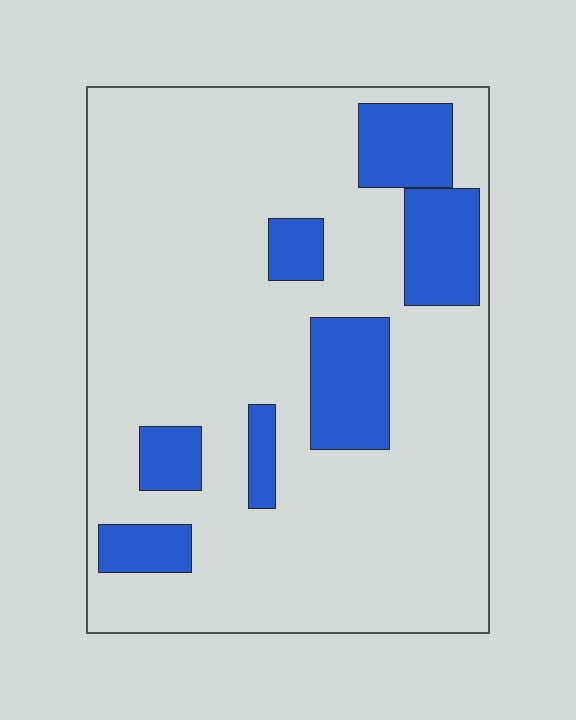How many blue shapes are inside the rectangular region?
7.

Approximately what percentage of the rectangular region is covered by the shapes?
Approximately 20%.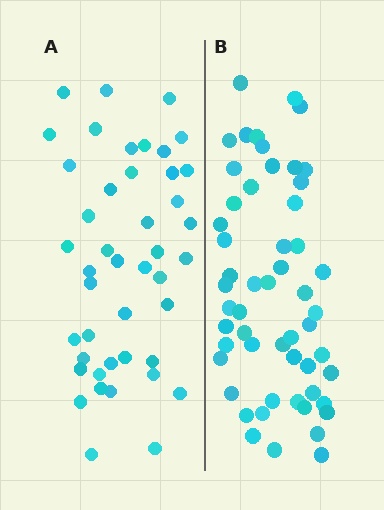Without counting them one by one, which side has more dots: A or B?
Region B (the right region) has more dots.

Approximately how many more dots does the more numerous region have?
Region B has roughly 10 or so more dots than region A.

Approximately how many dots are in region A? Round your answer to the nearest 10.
About 40 dots. (The exact count is 44, which rounds to 40.)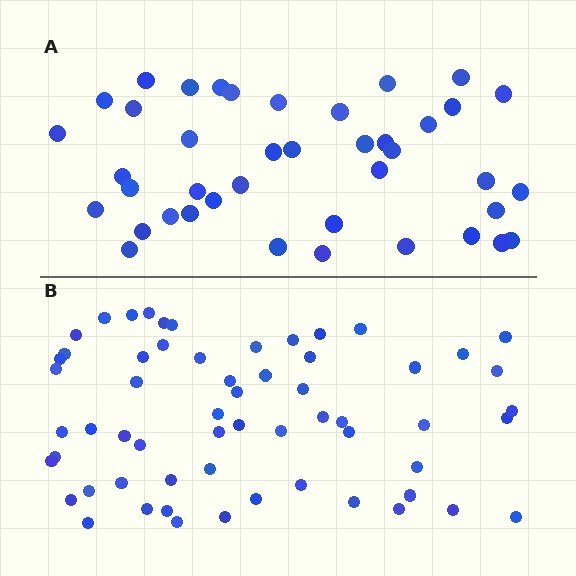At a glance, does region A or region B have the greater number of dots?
Region B (the bottom region) has more dots.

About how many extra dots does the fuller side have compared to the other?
Region B has approximately 20 more dots than region A.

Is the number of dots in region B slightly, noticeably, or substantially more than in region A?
Region B has substantially more. The ratio is roughly 1.5 to 1.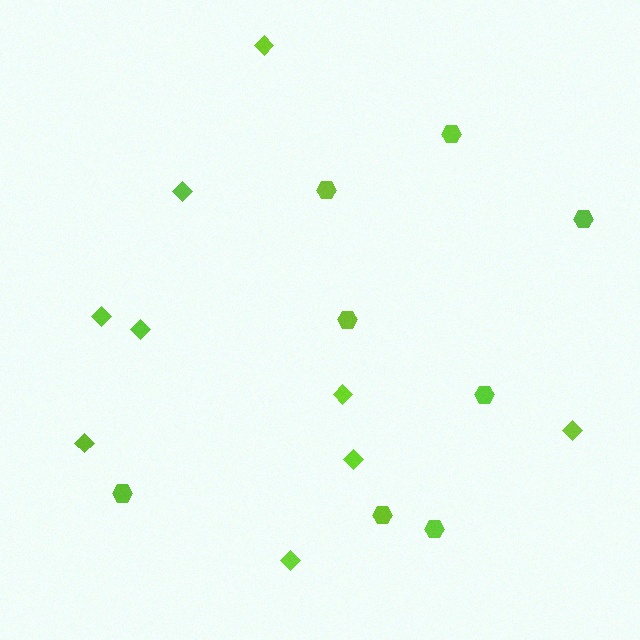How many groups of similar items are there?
There are 2 groups: one group of hexagons (8) and one group of diamonds (9).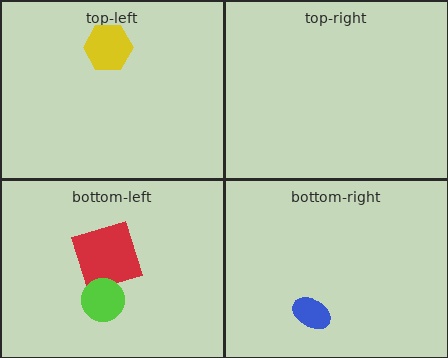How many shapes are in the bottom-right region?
1.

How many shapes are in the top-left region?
1.